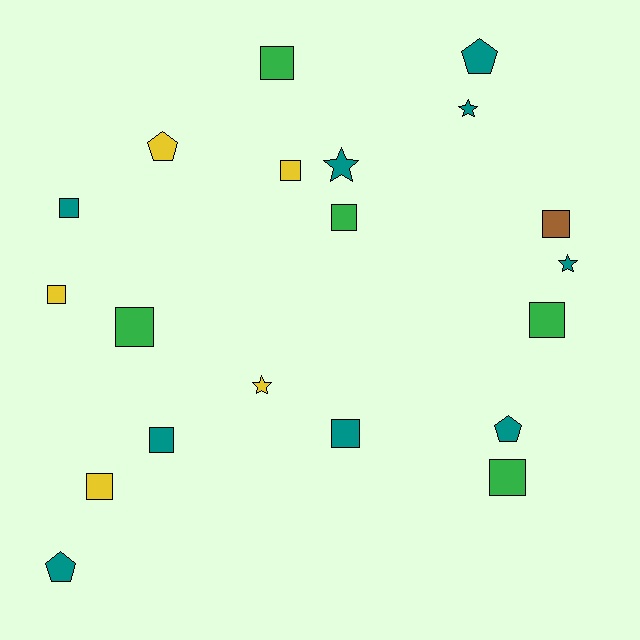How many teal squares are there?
There are 3 teal squares.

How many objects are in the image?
There are 20 objects.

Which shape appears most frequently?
Square, with 12 objects.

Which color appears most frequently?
Teal, with 9 objects.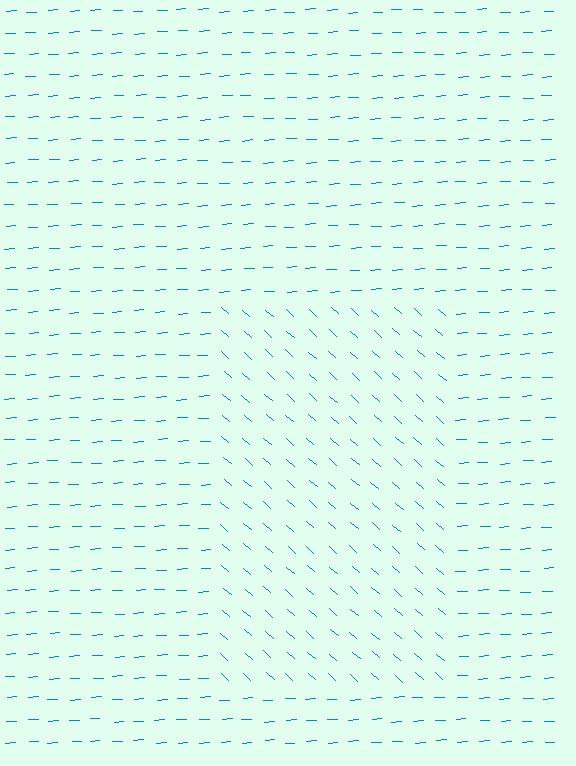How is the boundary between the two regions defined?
The boundary is defined purely by a change in line orientation (approximately 45 degrees difference). All lines are the same color and thickness.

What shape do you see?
I see a rectangle.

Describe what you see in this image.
The image is filled with small teal line segments. A rectangle region in the image has lines oriented differently from the surrounding lines, creating a visible texture boundary.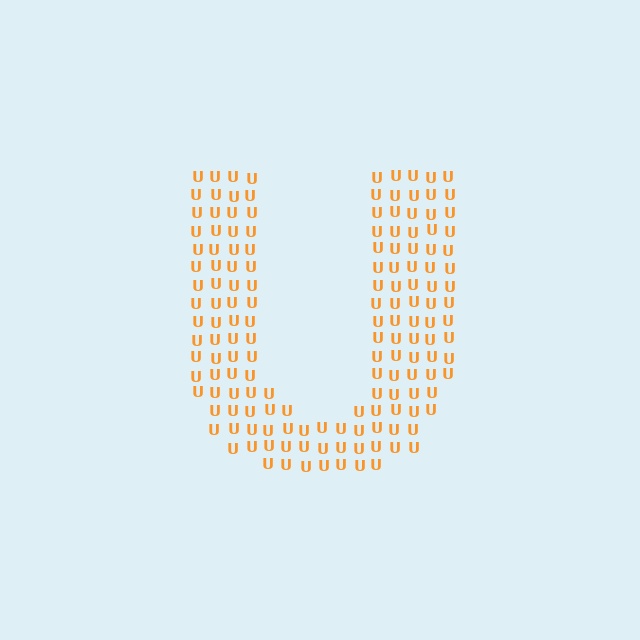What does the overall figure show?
The overall figure shows the letter U.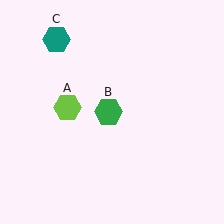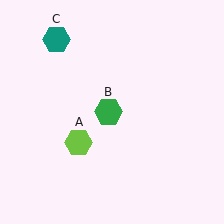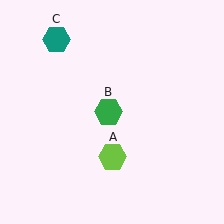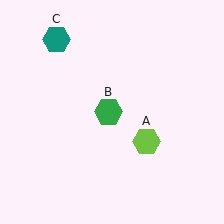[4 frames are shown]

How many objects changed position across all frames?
1 object changed position: lime hexagon (object A).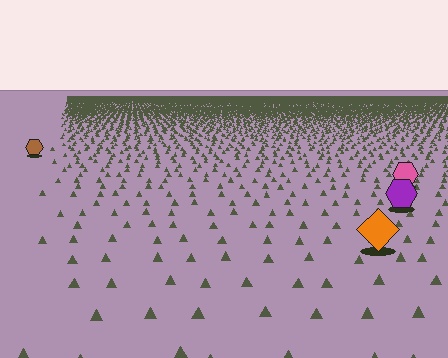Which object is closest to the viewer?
The orange diamond is closest. The texture marks near it are larger and more spread out.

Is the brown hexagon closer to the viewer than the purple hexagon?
No. The purple hexagon is closer — you can tell from the texture gradient: the ground texture is coarser near it.